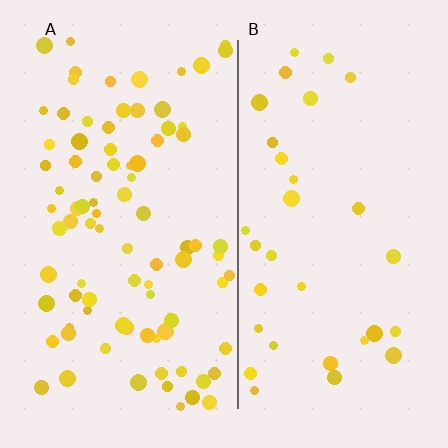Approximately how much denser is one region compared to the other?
Approximately 2.7× — region A over region B.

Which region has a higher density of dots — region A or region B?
A (the left).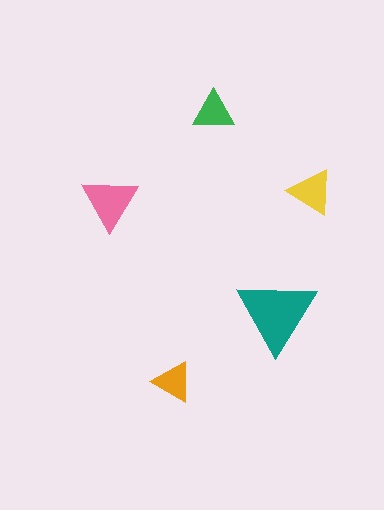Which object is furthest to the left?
The pink triangle is leftmost.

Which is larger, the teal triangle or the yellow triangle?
The teal one.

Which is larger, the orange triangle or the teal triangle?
The teal one.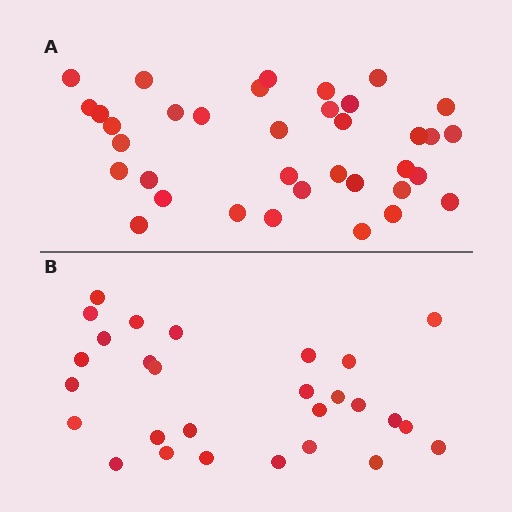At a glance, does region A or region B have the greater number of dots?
Region A (the top region) has more dots.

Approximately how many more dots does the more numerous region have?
Region A has roughly 8 or so more dots than region B.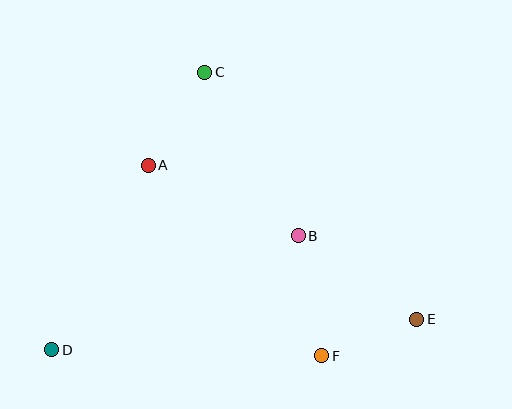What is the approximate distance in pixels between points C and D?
The distance between C and D is approximately 317 pixels.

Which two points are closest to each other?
Points E and F are closest to each other.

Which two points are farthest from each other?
Points D and E are farthest from each other.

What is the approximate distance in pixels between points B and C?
The distance between B and C is approximately 188 pixels.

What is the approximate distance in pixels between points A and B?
The distance between A and B is approximately 166 pixels.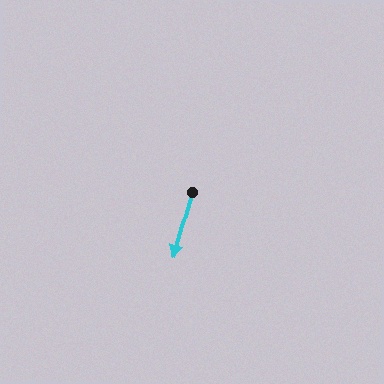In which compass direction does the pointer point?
South.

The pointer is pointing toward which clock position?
Roughly 7 o'clock.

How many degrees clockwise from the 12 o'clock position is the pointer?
Approximately 196 degrees.